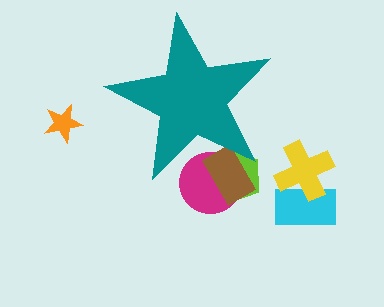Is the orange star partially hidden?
No, the orange star is fully visible.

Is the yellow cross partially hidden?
No, the yellow cross is fully visible.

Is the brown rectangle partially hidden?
Yes, the brown rectangle is partially hidden behind the teal star.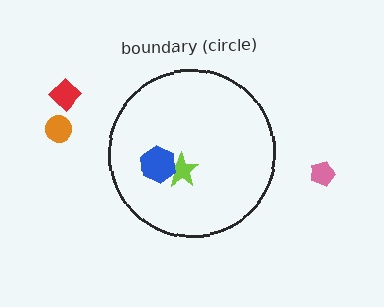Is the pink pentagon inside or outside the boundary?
Outside.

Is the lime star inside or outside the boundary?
Inside.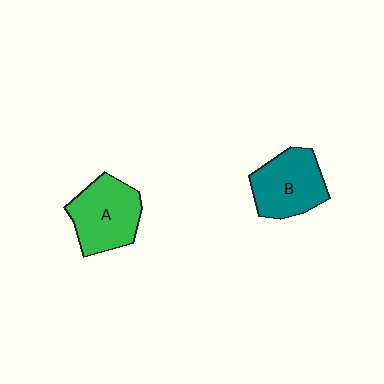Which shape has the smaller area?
Shape B (teal).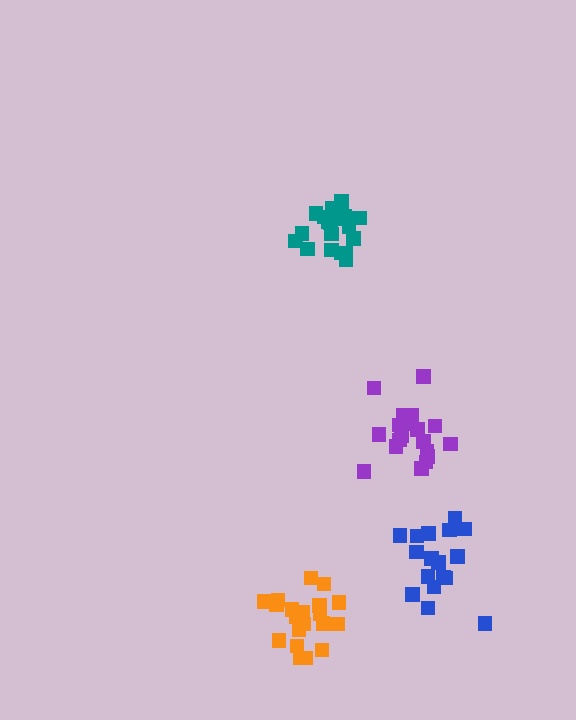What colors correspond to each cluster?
The clusters are colored: orange, blue, purple, teal.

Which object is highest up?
The teal cluster is topmost.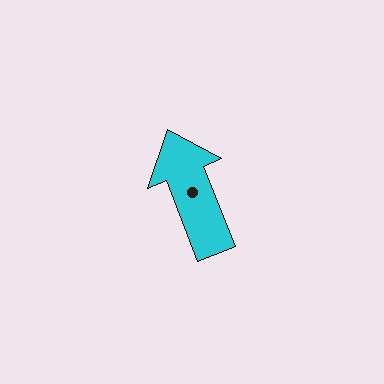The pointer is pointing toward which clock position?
Roughly 11 o'clock.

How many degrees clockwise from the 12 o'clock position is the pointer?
Approximately 339 degrees.